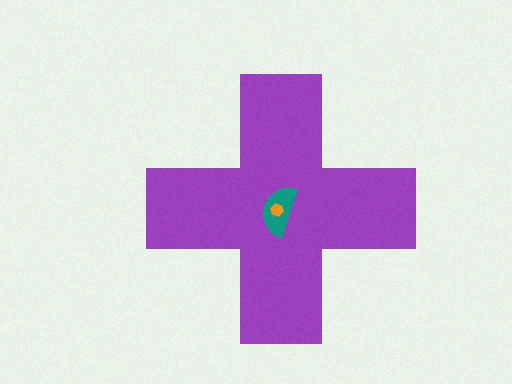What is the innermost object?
The orange hexagon.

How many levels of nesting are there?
3.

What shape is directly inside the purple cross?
The teal semicircle.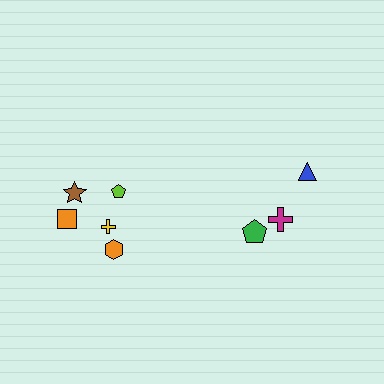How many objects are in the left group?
There are 5 objects.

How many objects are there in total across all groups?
There are 8 objects.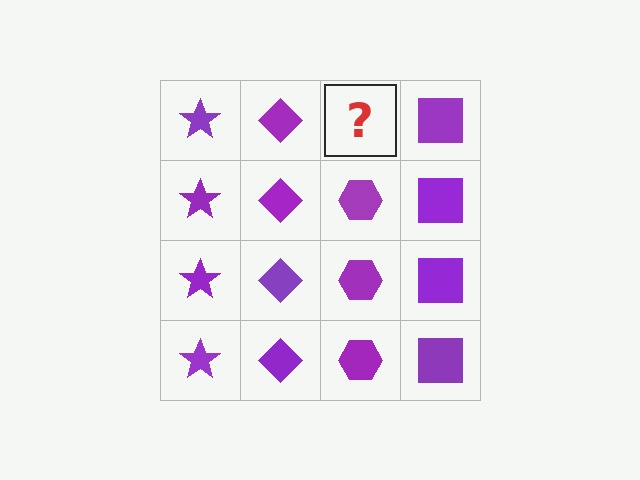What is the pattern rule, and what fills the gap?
The rule is that each column has a consistent shape. The gap should be filled with a purple hexagon.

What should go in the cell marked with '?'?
The missing cell should contain a purple hexagon.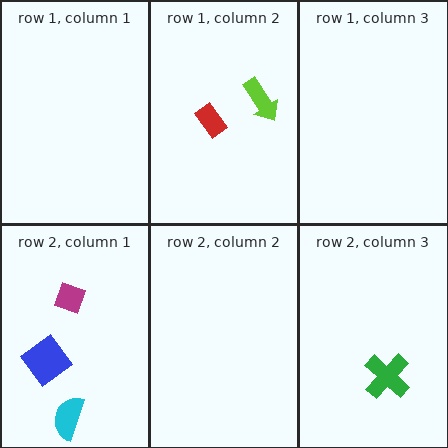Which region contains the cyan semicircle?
The row 2, column 1 region.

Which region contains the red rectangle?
The row 1, column 2 region.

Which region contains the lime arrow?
The row 1, column 2 region.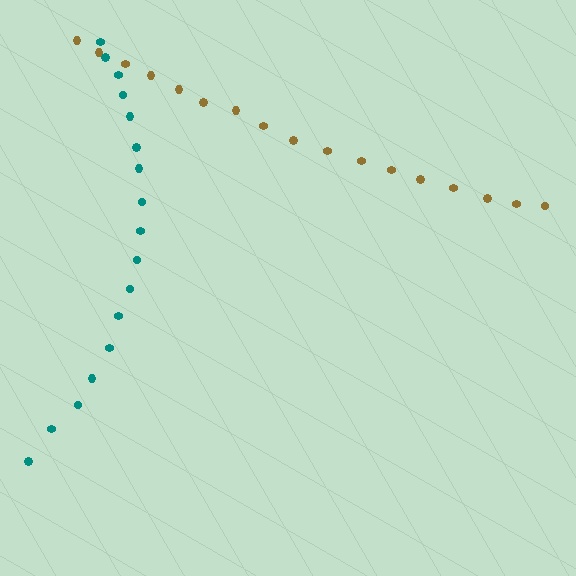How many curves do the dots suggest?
There are 2 distinct paths.